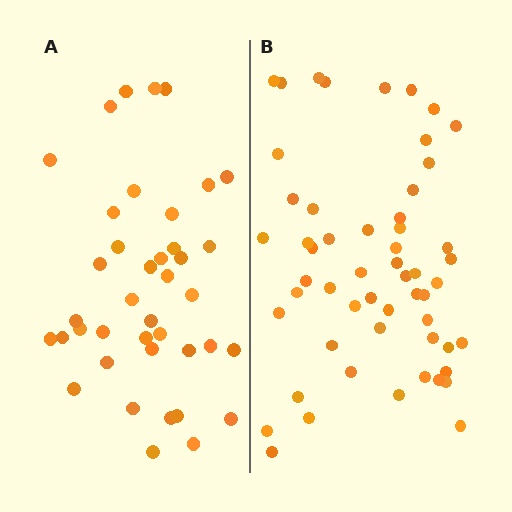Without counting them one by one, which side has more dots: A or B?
Region B (the right region) has more dots.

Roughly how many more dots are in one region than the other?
Region B has approximately 15 more dots than region A.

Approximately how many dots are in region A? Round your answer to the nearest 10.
About 40 dots.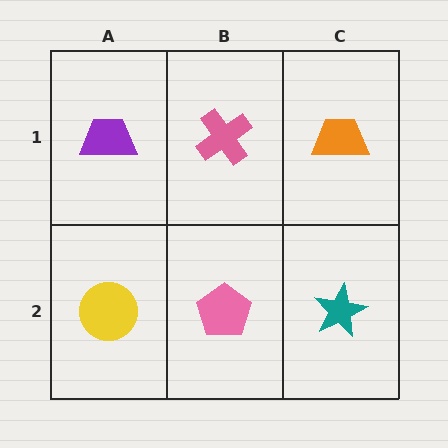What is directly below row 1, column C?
A teal star.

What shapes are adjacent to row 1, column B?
A pink pentagon (row 2, column B), a purple trapezoid (row 1, column A), an orange trapezoid (row 1, column C).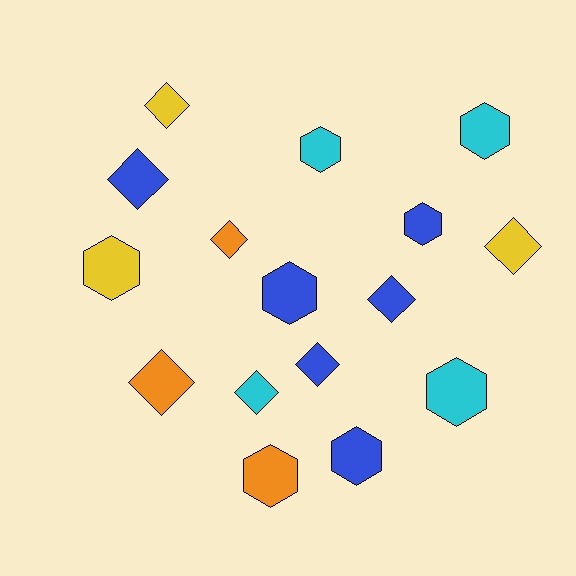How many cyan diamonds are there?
There is 1 cyan diamond.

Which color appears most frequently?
Blue, with 6 objects.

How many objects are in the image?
There are 16 objects.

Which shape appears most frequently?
Hexagon, with 8 objects.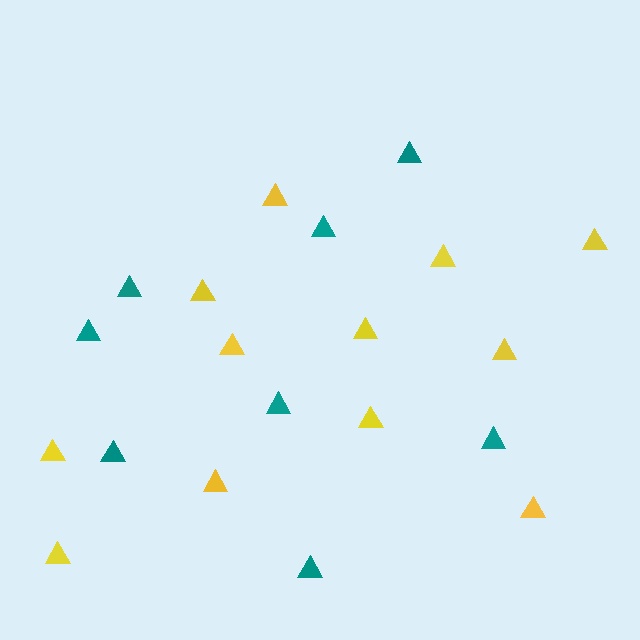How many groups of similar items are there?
There are 2 groups: one group of yellow triangles (12) and one group of teal triangles (8).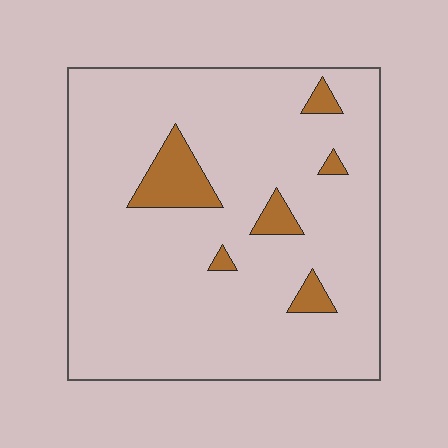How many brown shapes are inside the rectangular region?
6.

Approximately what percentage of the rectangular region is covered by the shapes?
Approximately 10%.